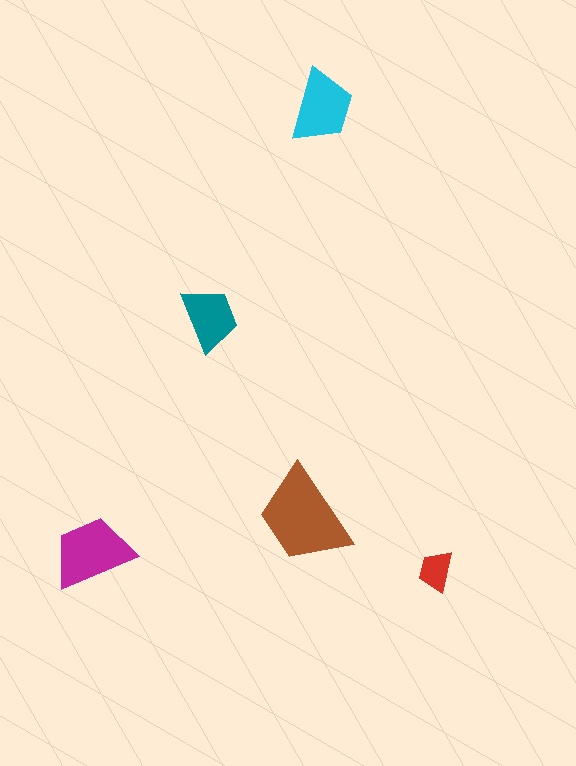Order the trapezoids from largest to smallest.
the brown one, the magenta one, the cyan one, the teal one, the red one.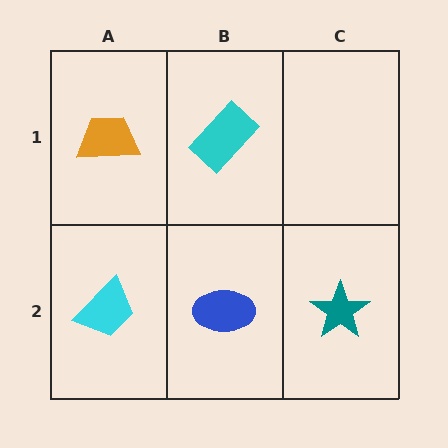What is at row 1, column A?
An orange trapezoid.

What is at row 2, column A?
A cyan trapezoid.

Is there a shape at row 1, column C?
No, that cell is empty.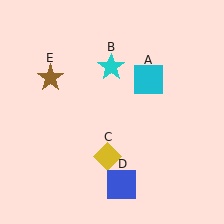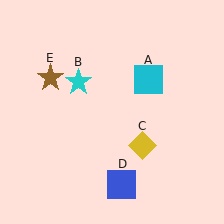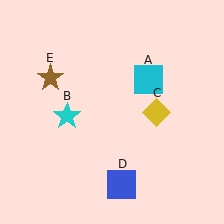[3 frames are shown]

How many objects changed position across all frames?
2 objects changed position: cyan star (object B), yellow diamond (object C).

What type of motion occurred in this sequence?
The cyan star (object B), yellow diamond (object C) rotated counterclockwise around the center of the scene.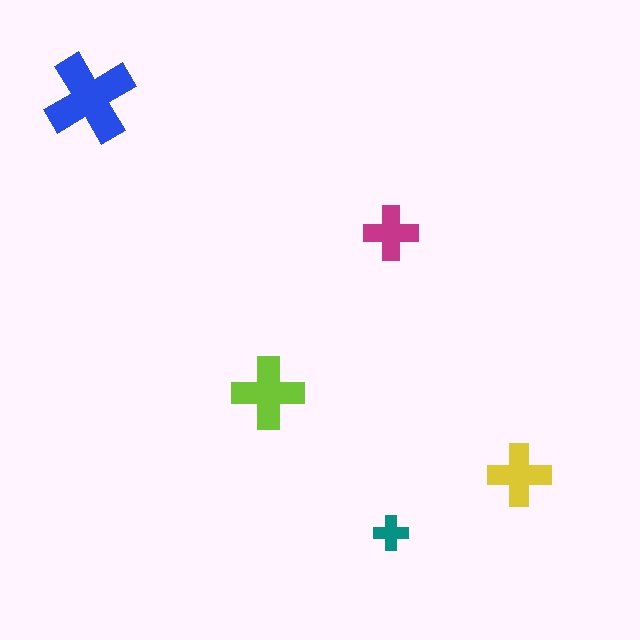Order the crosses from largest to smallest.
the blue one, the lime one, the yellow one, the magenta one, the teal one.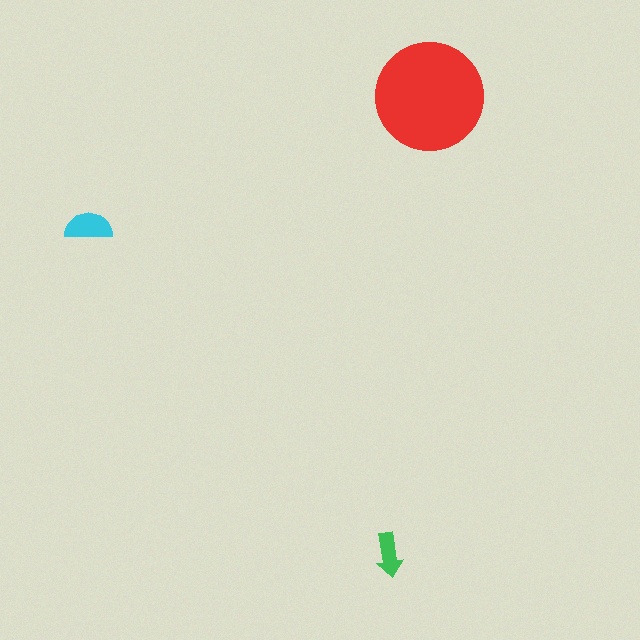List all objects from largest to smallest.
The red circle, the cyan semicircle, the green arrow.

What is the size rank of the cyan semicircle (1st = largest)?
2nd.